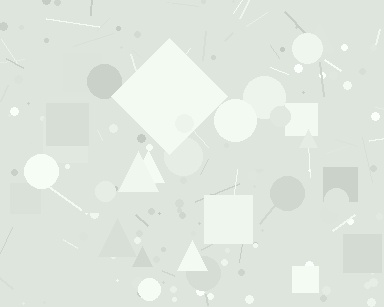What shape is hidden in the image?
A diamond is hidden in the image.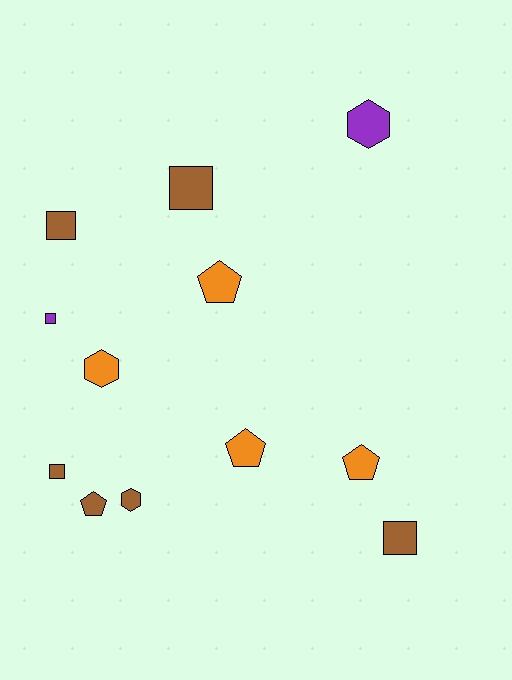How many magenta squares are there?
There are no magenta squares.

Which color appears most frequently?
Brown, with 6 objects.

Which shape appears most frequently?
Square, with 5 objects.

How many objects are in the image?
There are 12 objects.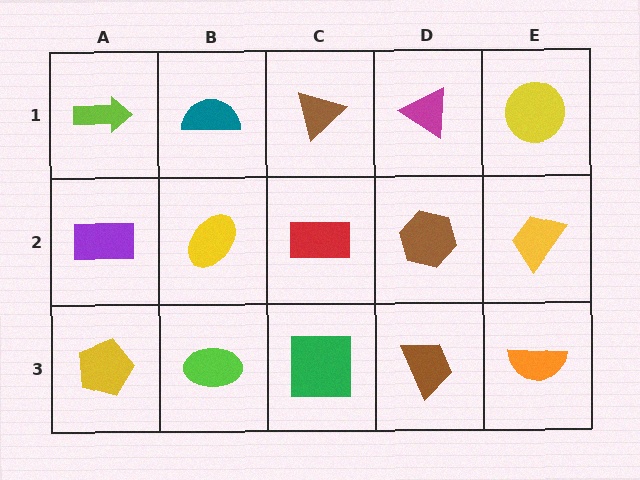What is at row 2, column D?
A brown hexagon.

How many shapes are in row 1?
5 shapes.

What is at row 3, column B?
A lime ellipse.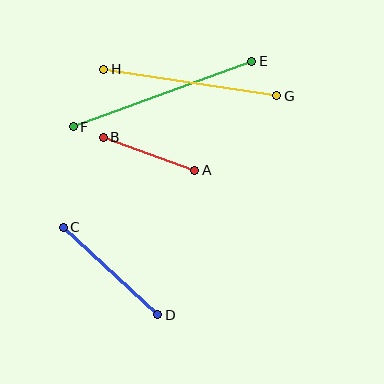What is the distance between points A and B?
The distance is approximately 97 pixels.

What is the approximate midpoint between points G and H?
The midpoint is at approximately (190, 82) pixels.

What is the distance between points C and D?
The distance is approximately 129 pixels.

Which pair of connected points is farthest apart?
Points E and F are farthest apart.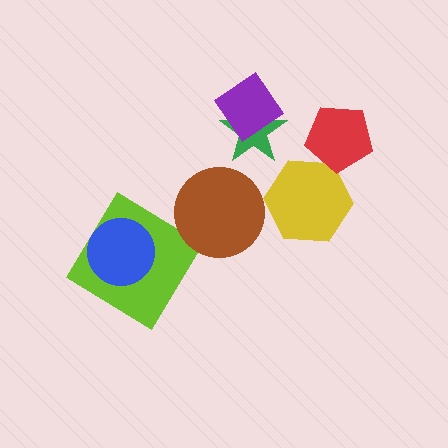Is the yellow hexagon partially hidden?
Yes, it is partially covered by another shape.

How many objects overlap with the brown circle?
0 objects overlap with the brown circle.